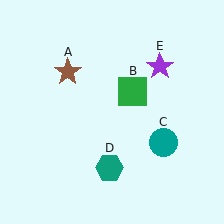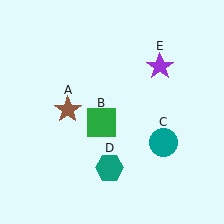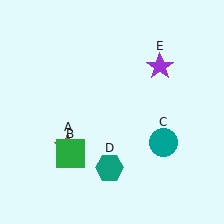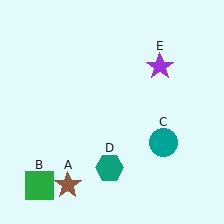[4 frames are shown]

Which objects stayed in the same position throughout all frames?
Teal circle (object C) and teal hexagon (object D) and purple star (object E) remained stationary.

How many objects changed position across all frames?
2 objects changed position: brown star (object A), green square (object B).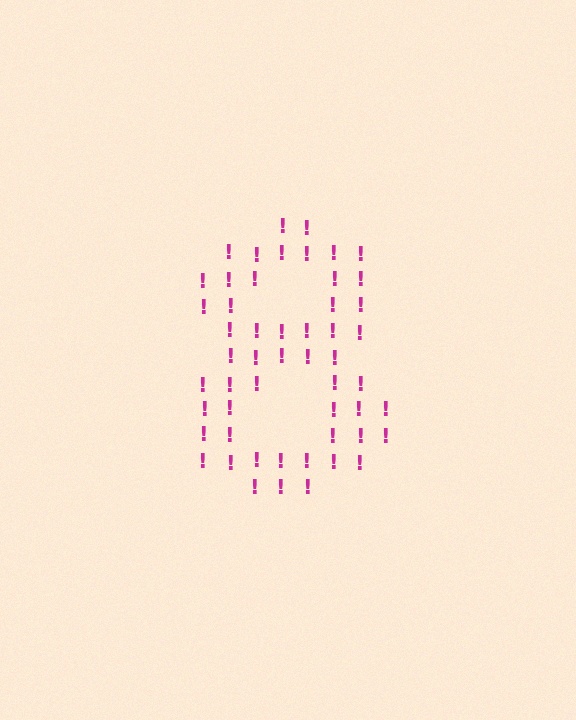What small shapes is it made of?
It is made of small exclamation marks.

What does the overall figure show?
The overall figure shows the digit 8.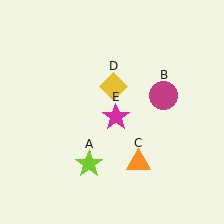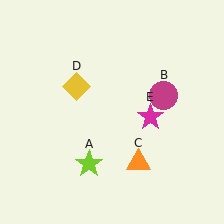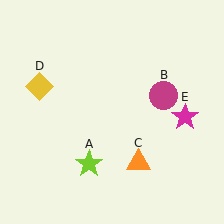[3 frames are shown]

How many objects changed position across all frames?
2 objects changed position: yellow diamond (object D), magenta star (object E).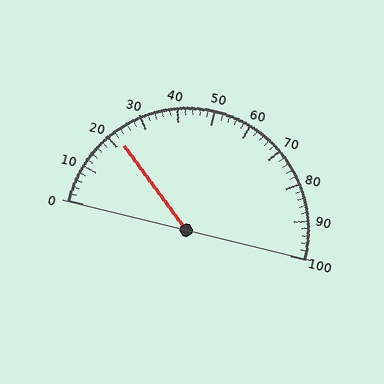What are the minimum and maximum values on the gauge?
The gauge ranges from 0 to 100.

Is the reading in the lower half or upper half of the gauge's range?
The reading is in the lower half of the range (0 to 100).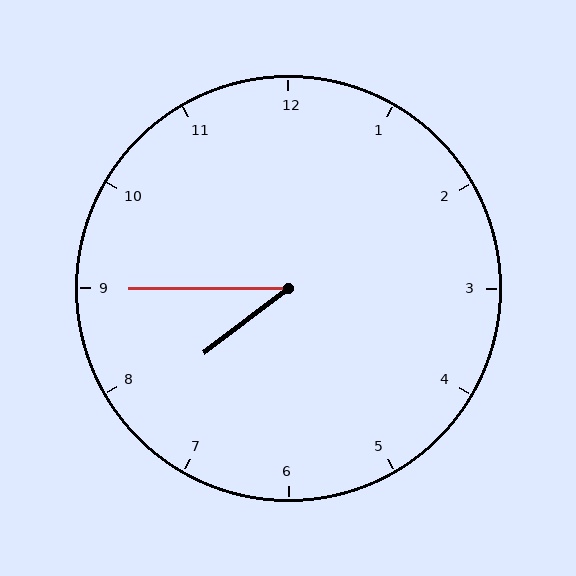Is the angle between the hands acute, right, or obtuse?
It is acute.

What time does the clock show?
7:45.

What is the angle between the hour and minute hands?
Approximately 38 degrees.